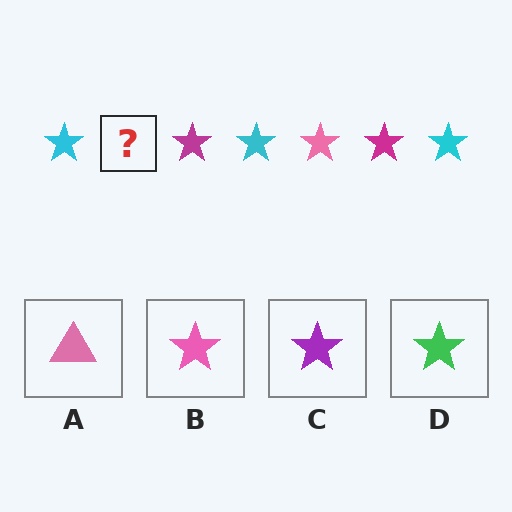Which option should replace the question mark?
Option B.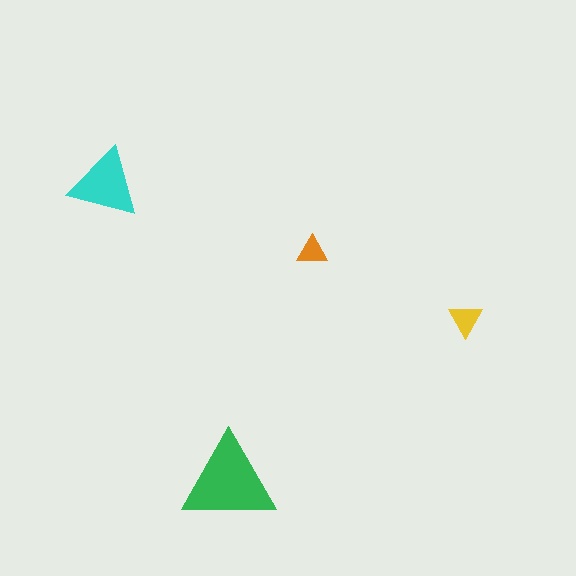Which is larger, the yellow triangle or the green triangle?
The green one.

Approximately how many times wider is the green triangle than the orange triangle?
About 3 times wider.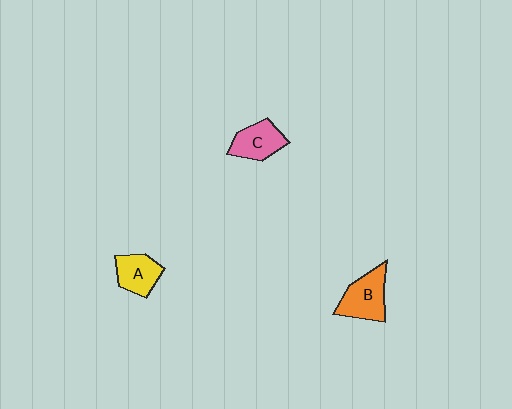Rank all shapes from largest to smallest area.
From largest to smallest: B (orange), C (pink), A (yellow).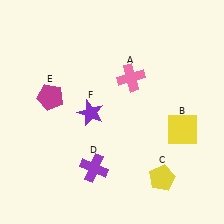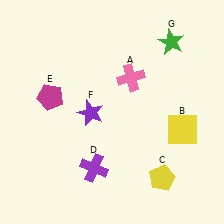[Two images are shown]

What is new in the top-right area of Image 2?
A green star (G) was added in the top-right area of Image 2.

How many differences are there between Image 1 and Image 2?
There is 1 difference between the two images.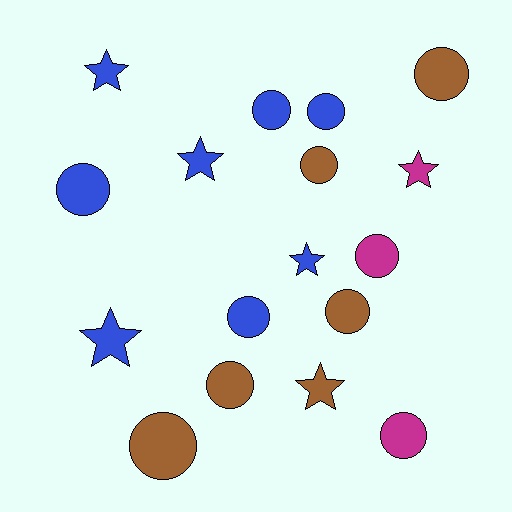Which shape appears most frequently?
Circle, with 11 objects.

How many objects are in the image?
There are 17 objects.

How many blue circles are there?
There are 4 blue circles.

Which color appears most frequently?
Blue, with 8 objects.